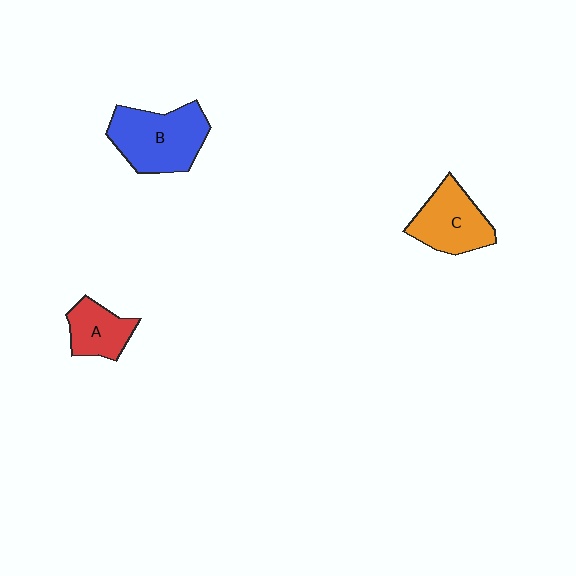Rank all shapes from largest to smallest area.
From largest to smallest: B (blue), C (orange), A (red).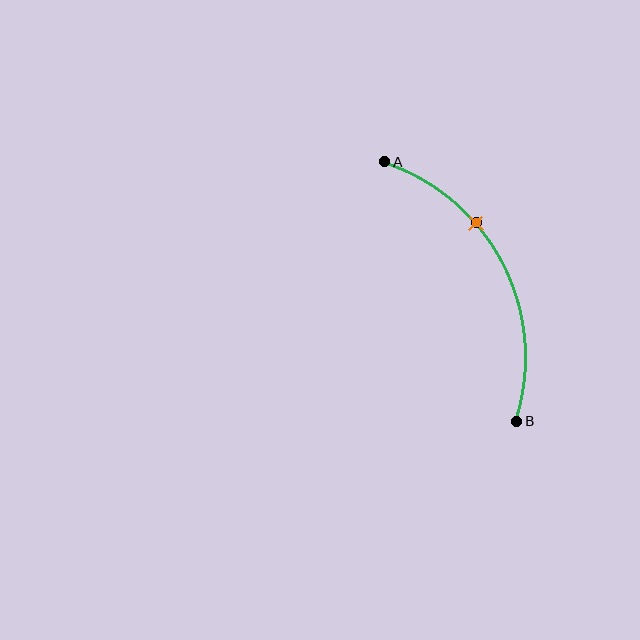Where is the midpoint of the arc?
The arc midpoint is the point on the curve farthest from the straight line joining A and B. It sits to the right of that line.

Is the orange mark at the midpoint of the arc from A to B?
No. The orange mark lies on the arc but is closer to endpoint A. The arc midpoint would be at the point on the curve equidistant along the arc from both A and B.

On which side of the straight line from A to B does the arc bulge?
The arc bulges to the right of the straight line connecting A and B.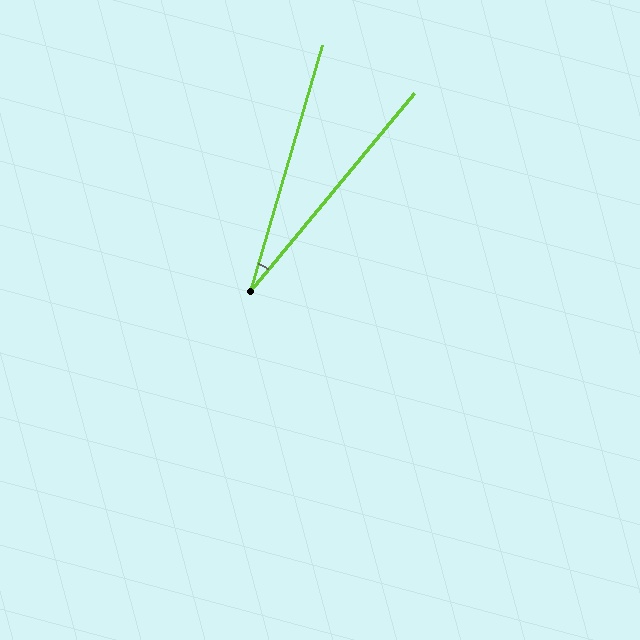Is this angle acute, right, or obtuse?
It is acute.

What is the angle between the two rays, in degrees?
Approximately 23 degrees.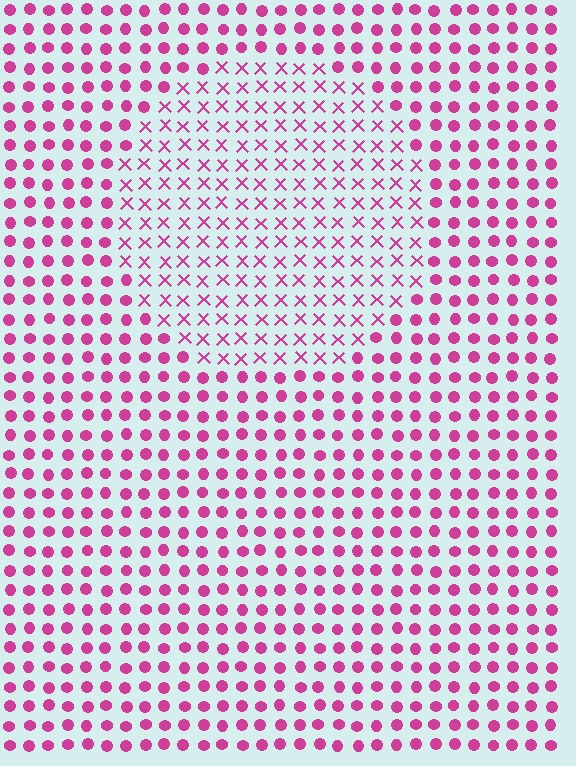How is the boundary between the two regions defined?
The boundary is defined by a change in element shape: X marks inside vs. circles outside. All elements share the same color and spacing.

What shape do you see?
I see a circle.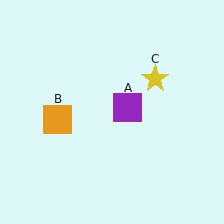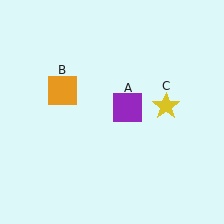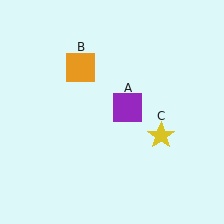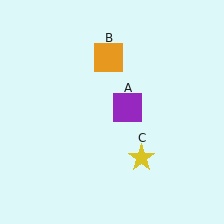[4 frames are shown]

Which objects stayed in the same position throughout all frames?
Purple square (object A) remained stationary.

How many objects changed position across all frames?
2 objects changed position: orange square (object B), yellow star (object C).